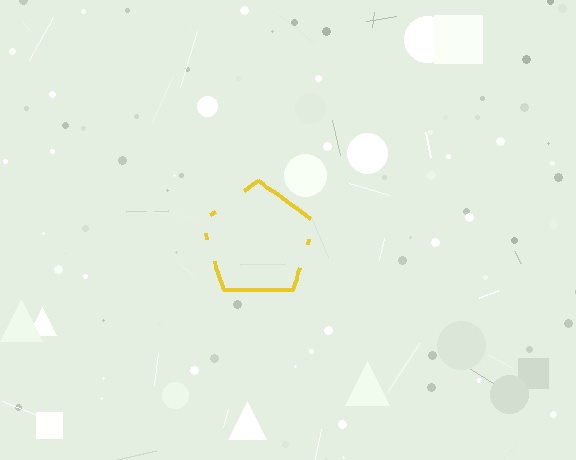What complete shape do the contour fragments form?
The contour fragments form a pentagon.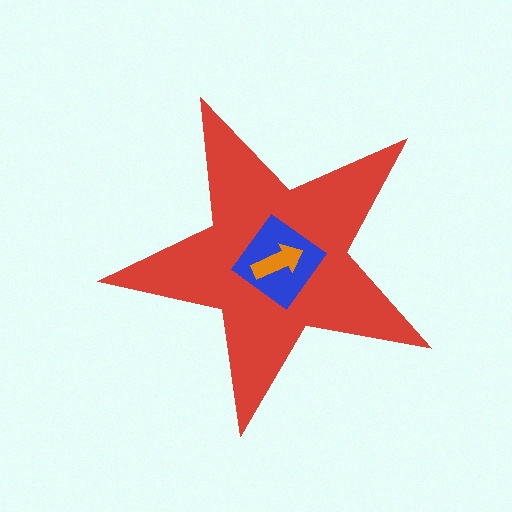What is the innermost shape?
The orange arrow.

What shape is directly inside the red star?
The blue diamond.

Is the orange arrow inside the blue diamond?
Yes.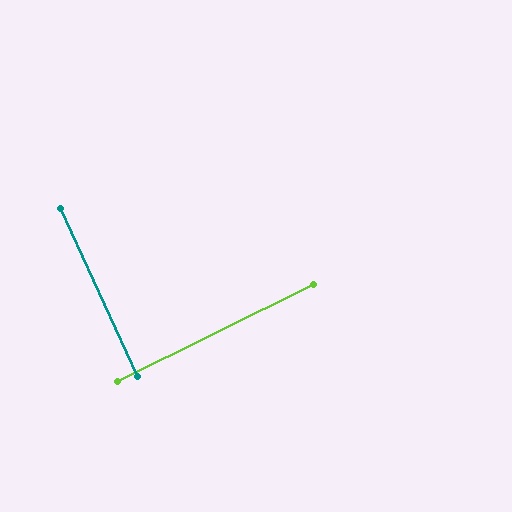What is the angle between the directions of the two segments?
Approximately 88 degrees.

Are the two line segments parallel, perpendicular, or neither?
Perpendicular — they meet at approximately 88°.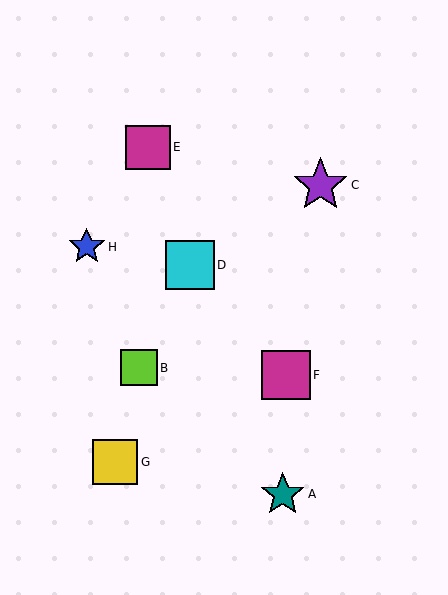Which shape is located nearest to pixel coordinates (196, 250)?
The cyan square (labeled D) at (190, 265) is nearest to that location.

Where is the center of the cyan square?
The center of the cyan square is at (190, 265).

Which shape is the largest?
The purple star (labeled C) is the largest.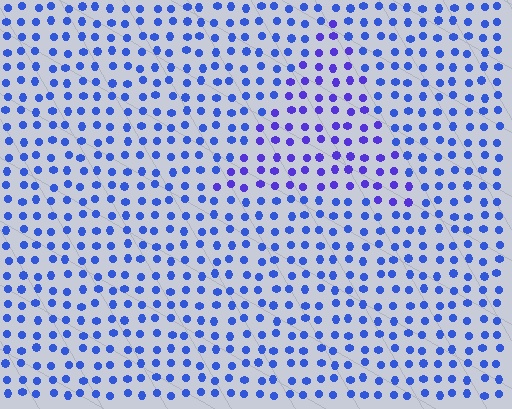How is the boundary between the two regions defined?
The boundary is defined purely by a slight shift in hue (about 26 degrees). Spacing, size, and orientation are identical on both sides.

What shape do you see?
I see a triangle.